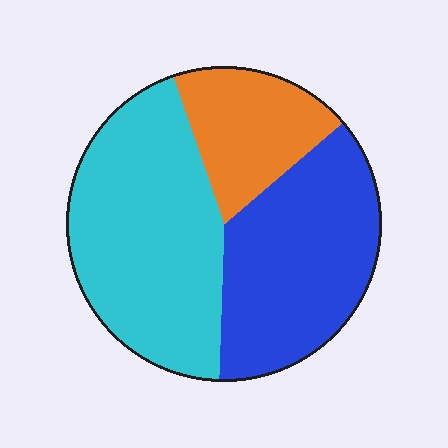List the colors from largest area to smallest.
From largest to smallest: cyan, blue, orange.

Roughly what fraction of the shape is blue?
Blue covers roughly 35% of the shape.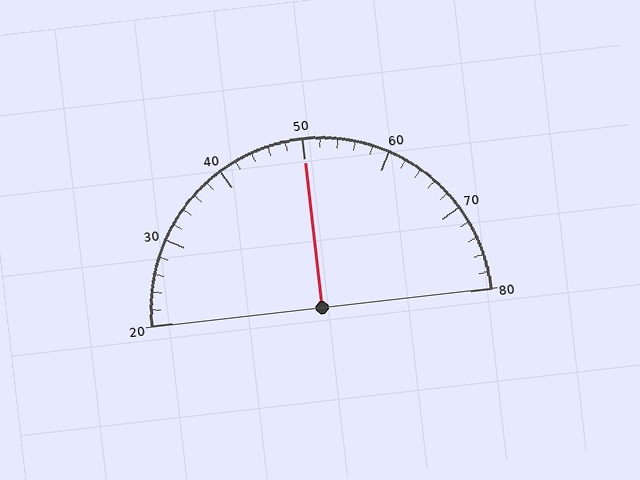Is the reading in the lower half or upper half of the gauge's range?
The reading is in the upper half of the range (20 to 80).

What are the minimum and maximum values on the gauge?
The gauge ranges from 20 to 80.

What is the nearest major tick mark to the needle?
The nearest major tick mark is 50.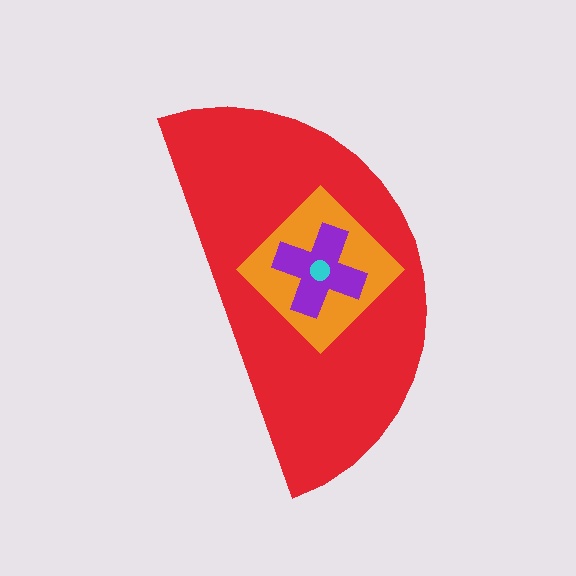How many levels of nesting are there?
4.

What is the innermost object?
The cyan circle.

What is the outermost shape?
The red semicircle.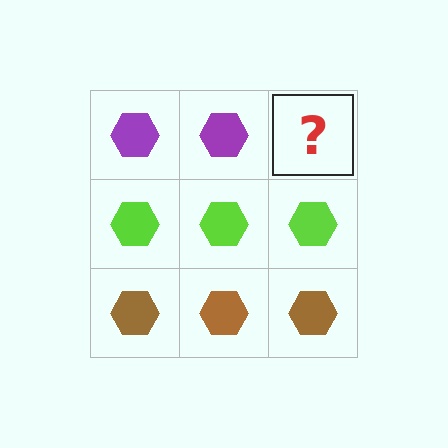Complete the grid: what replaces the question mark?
The question mark should be replaced with a purple hexagon.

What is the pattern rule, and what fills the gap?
The rule is that each row has a consistent color. The gap should be filled with a purple hexagon.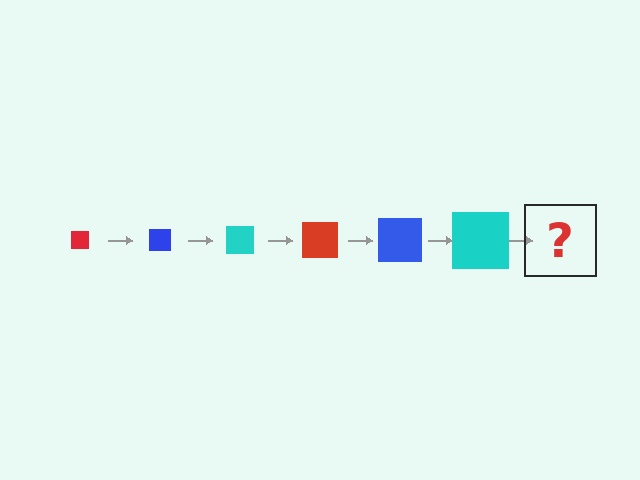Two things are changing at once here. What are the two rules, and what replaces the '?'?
The two rules are that the square grows larger each step and the color cycles through red, blue, and cyan. The '?' should be a red square, larger than the previous one.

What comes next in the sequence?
The next element should be a red square, larger than the previous one.